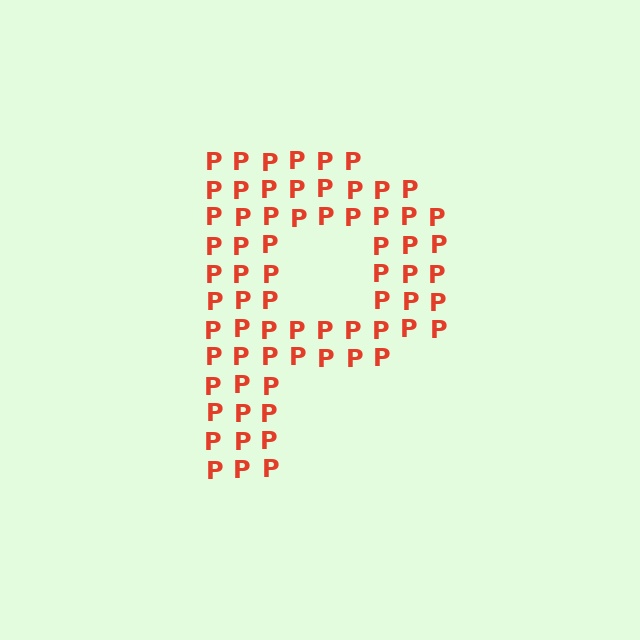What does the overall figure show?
The overall figure shows the letter P.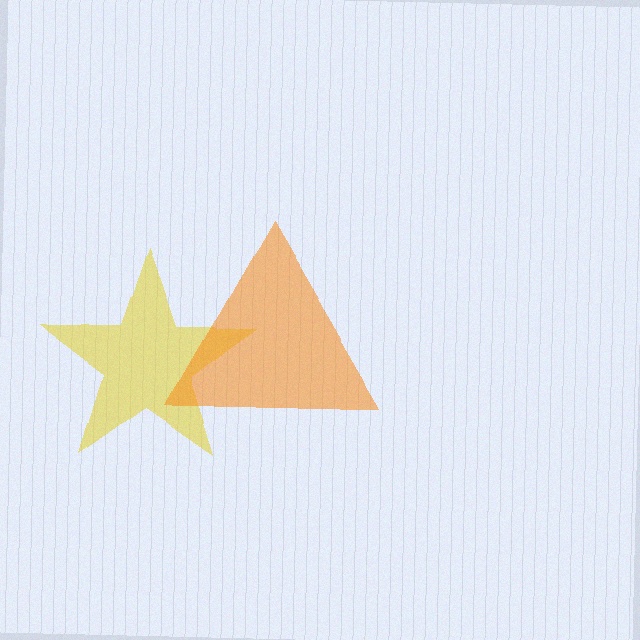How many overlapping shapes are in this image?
There are 2 overlapping shapes in the image.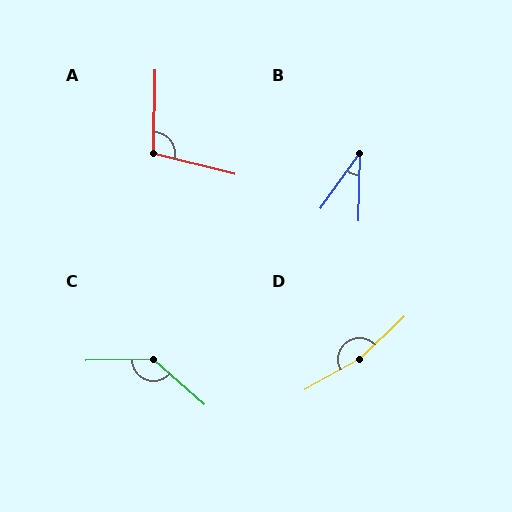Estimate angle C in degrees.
Approximately 137 degrees.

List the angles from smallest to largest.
B (35°), A (103°), C (137°), D (166°).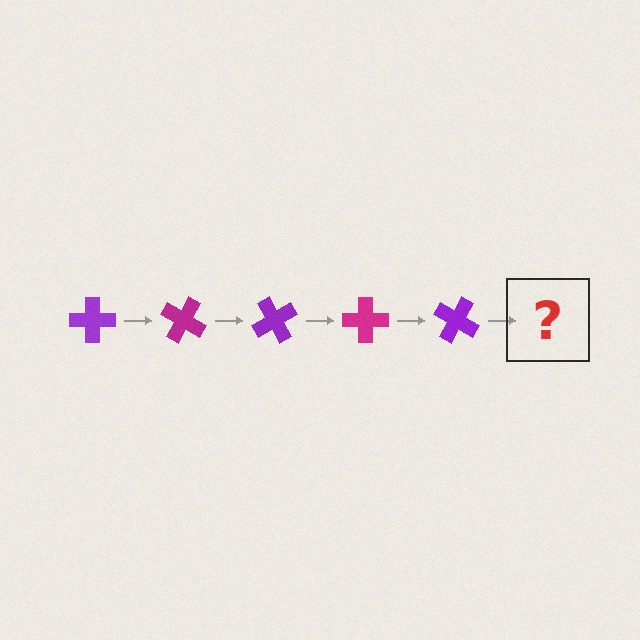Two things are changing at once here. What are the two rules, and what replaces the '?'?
The two rules are that it rotates 30 degrees each step and the color cycles through purple and magenta. The '?' should be a magenta cross, rotated 150 degrees from the start.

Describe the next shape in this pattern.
It should be a magenta cross, rotated 150 degrees from the start.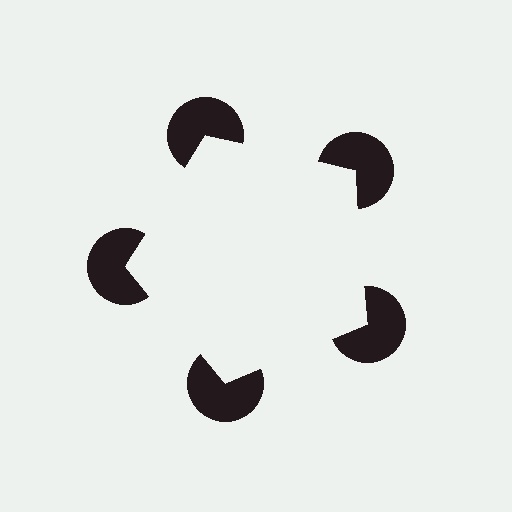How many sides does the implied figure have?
5 sides.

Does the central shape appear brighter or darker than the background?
It typically appears slightly brighter than the background, even though no actual brightness change is drawn.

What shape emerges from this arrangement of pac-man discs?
An illusory pentagon — its edges are inferred from the aligned wedge cuts in the pac-man discs, not physically drawn.